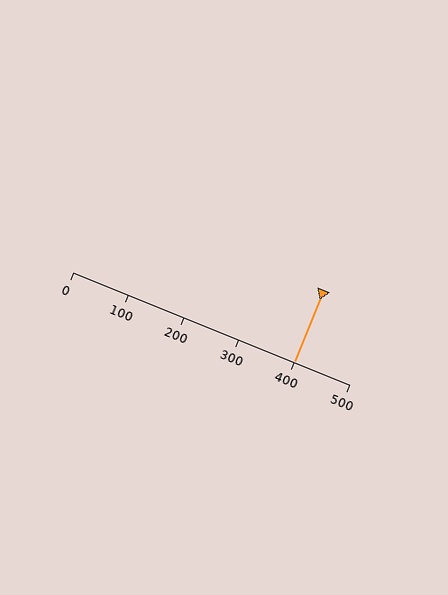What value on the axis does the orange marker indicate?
The marker indicates approximately 400.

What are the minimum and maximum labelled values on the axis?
The axis runs from 0 to 500.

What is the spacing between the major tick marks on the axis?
The major ticks are spaced 100 apart.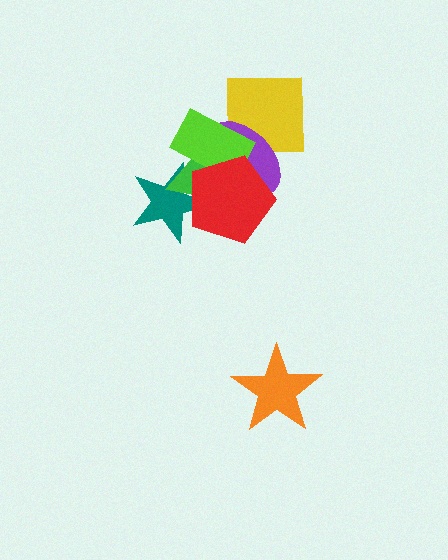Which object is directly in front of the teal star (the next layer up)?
The green triangle is directly in front of the teal star.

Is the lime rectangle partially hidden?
Yes, it is partially covered by another shape.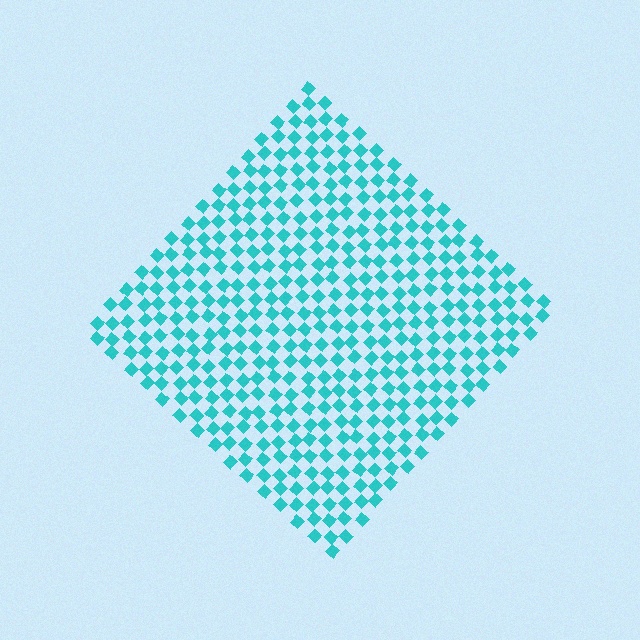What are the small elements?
The small elements are diamonds.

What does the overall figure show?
The overall figure shows a diamond.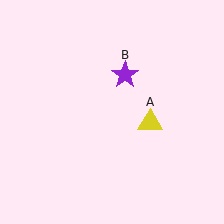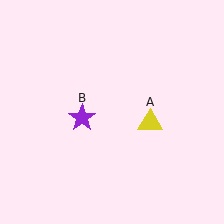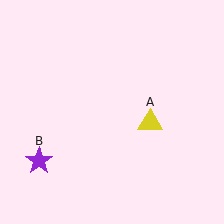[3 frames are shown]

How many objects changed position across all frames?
1 object changed position: purple star (object B).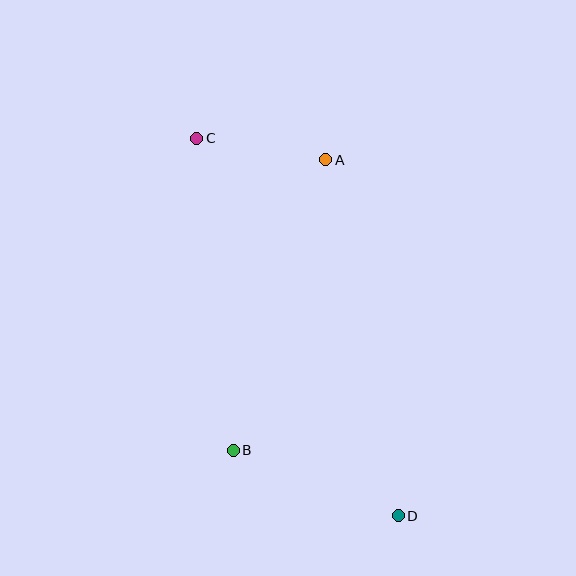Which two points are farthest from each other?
Points C and D are farthest from each other.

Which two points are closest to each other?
Points A and C are closest to each other.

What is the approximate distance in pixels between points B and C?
The distance between B and C is approximately 314 pixels.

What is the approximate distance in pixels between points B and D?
The distance between B and D is approximately 178 pixels.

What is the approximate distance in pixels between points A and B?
The distance between A and B is approximately 305 pixels.